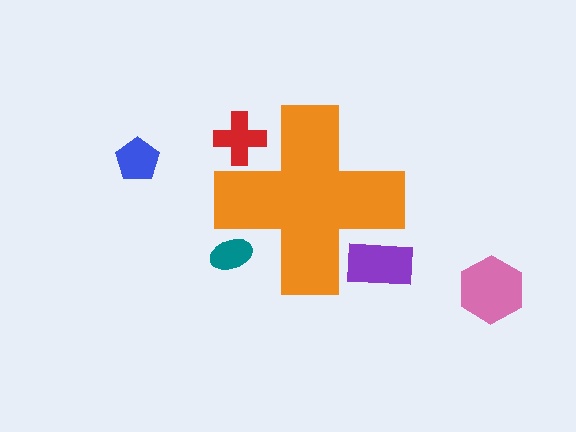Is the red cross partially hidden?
Yes, the red cross is partially hidden behind the orange cross.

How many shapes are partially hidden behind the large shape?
3 shapes are partially hidden.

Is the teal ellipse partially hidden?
Yes, the teal ellipse is partially hidden behind the orange cross.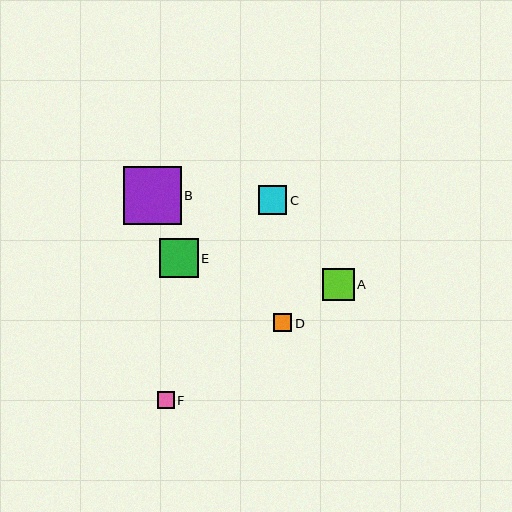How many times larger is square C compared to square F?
Square C is approximately 1.7 times the size of square F.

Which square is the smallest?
Square F is the smallest with a size of approximately 17 pixels.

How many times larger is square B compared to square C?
Square B is approximately 2.0 times the size of square C.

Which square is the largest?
Square B is the largest with a size of approximately 58 pixels.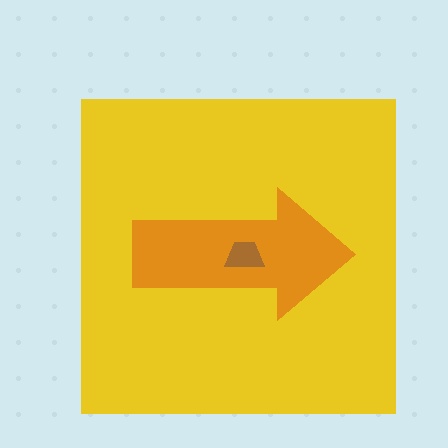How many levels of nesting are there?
3.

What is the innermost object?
The brown trapezoid.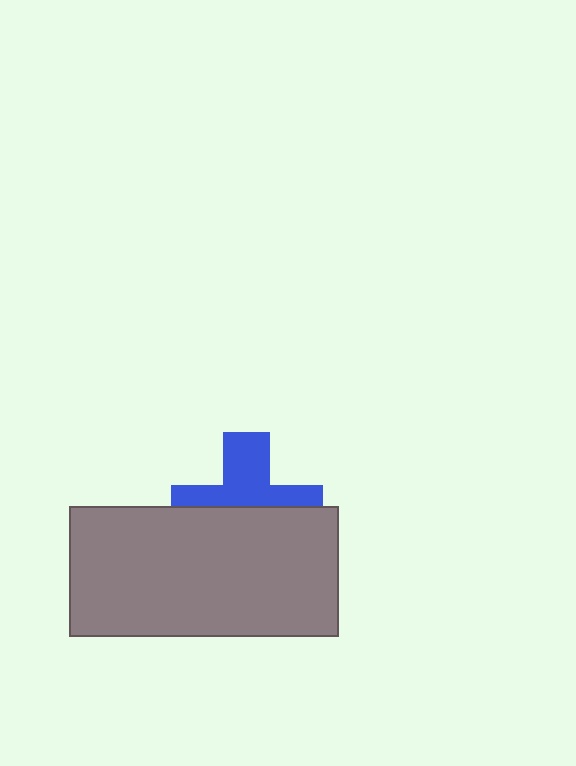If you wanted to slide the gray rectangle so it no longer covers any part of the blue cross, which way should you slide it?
Slide it down — that is the most direct way to separate the two shapes.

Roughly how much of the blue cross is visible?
About half of it is visible (roughly 47%).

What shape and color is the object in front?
The object in front is a gray rectangle.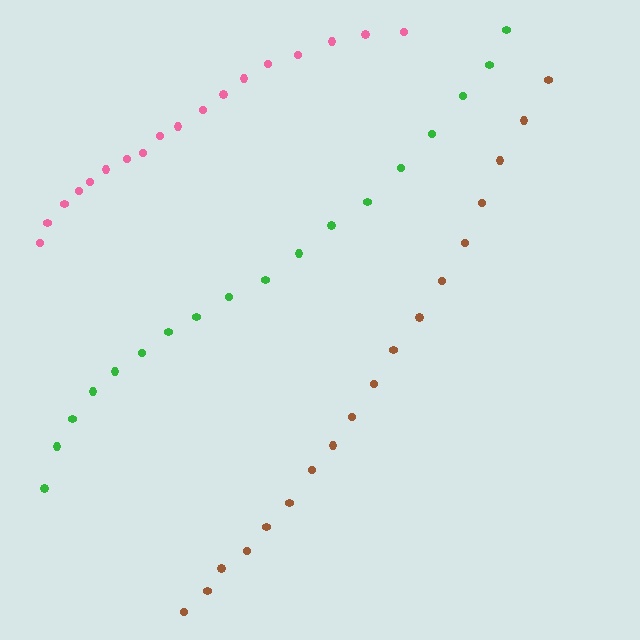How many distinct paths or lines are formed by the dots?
There are 3 distinct paths.